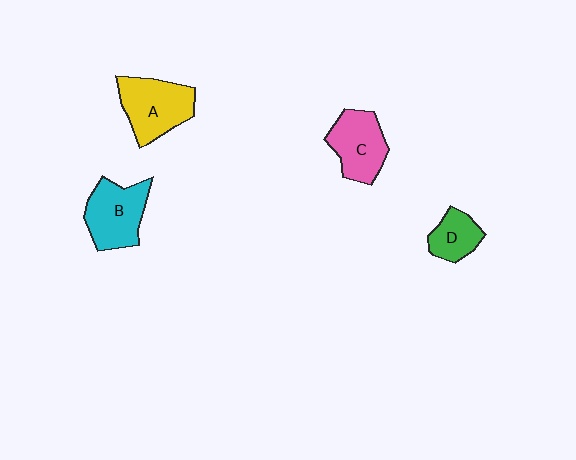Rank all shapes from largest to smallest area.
From largest to smallest: A (yellow), B (cyan), C (pink), D (green).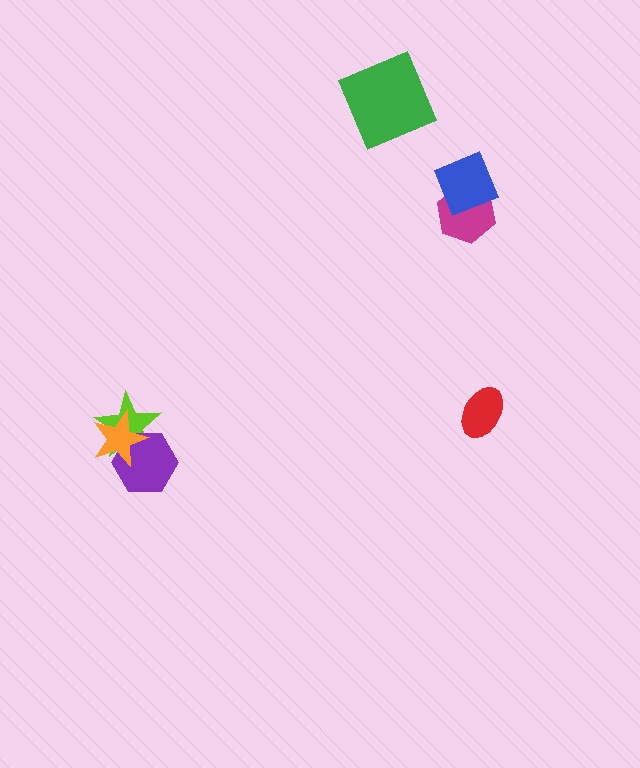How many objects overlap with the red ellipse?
0 objects overlap with the red ellipse.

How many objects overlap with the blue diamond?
1 object overlaps with the blue diamond.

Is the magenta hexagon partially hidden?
Yes, it is partially covered by another shape.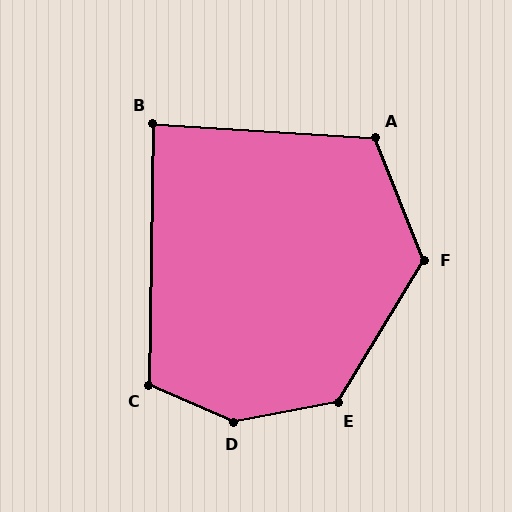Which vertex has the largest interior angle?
D, at approximately 145 degrees.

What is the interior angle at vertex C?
Approximately 113 degrees (obtuse).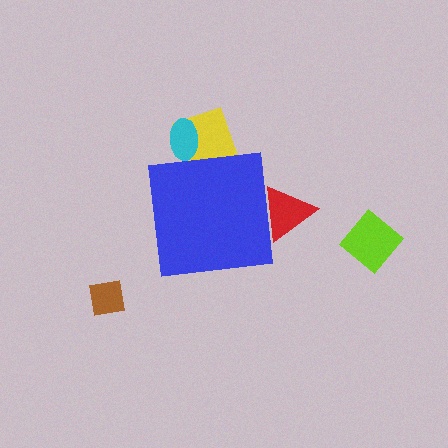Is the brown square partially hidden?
No, the brown square is fully visible.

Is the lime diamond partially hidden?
No, the lime diamond is fully visible.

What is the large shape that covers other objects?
A blue square.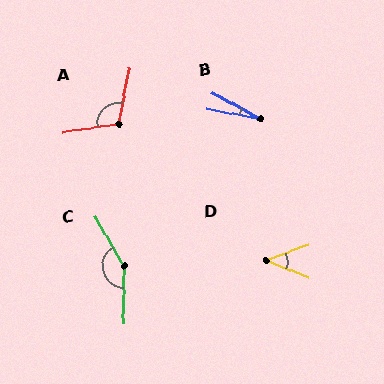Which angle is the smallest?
B, at approximately 18 degrees.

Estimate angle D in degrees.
Approximately 42 degrees.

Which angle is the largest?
C, at approximately 149 degrees.